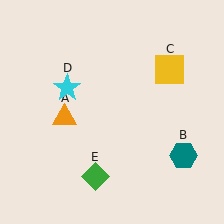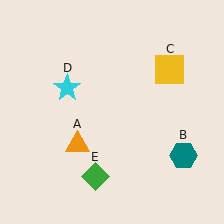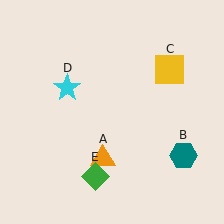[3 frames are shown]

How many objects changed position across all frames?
1 object changed position: orange triangle (object A).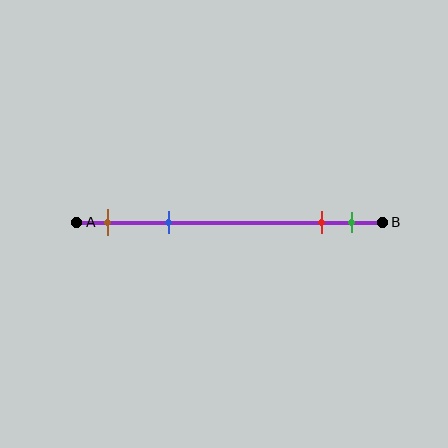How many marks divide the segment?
There are 4 marks dividing the segment.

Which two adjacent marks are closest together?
The red and green marks are the closest adjacent pair.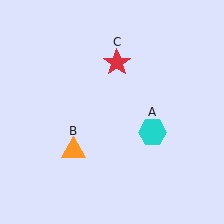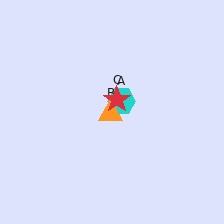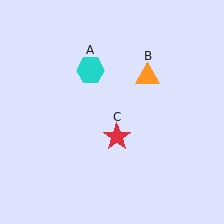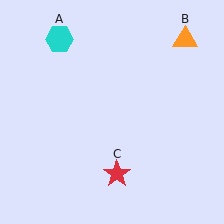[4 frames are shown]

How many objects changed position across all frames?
3 objects changed position: cyan hexagon (object A), orange triangle (object B), red star (object C).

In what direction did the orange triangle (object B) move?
The orange triangle (object B) moved up and to the right.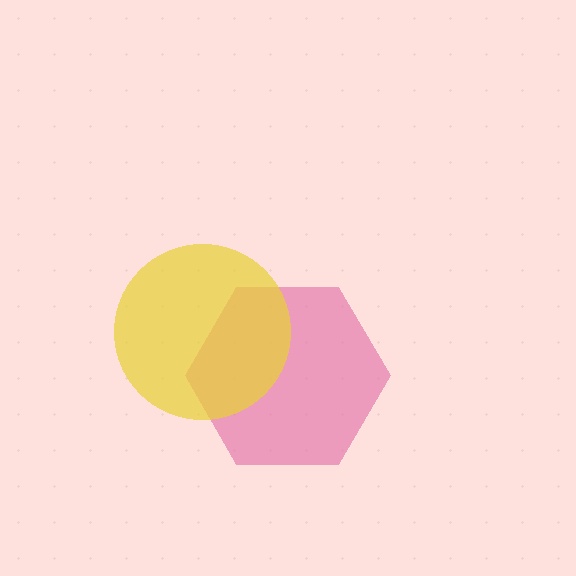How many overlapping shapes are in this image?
There are 2 overlapping shapes in the image.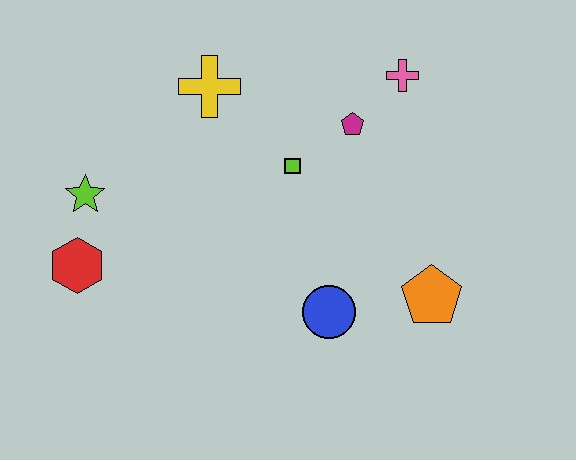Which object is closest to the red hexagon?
The lime star is closest to the red hexagon.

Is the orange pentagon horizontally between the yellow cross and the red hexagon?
No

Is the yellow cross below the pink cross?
Yes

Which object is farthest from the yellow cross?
The orange pentagon is farthest from the yellow cross.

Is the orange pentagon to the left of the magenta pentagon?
No